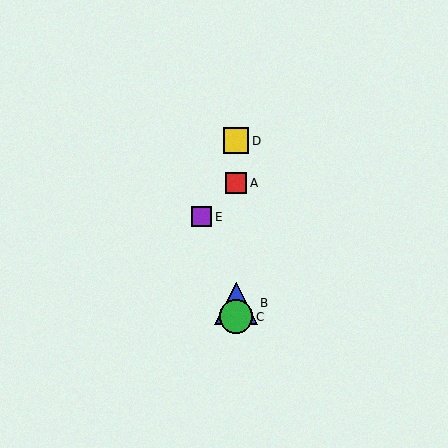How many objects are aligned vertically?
4 objects (A, B, C, D) are aligned vertically.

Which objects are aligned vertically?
Objects A, B, C, D are aligned vertically.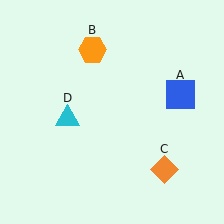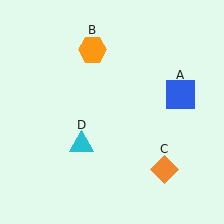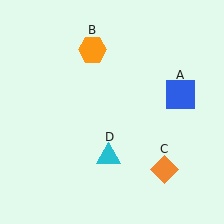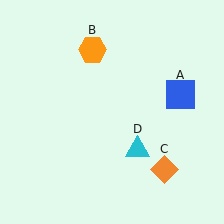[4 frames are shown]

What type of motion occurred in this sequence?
The cyan triangle (object D) rotated counterclockwise around the center of the scene.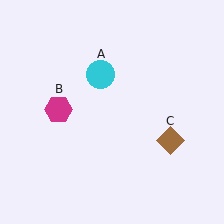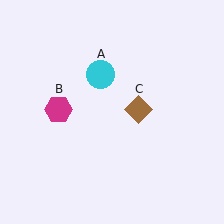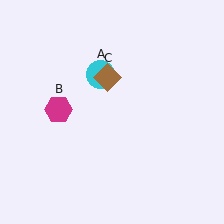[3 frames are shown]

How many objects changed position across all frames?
1 object changed position: brown diamond (object C).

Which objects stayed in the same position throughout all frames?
Cyan circle (object A) and magenta hexagon (object B) remained stationary.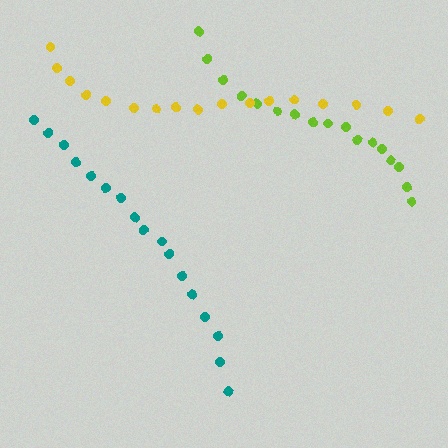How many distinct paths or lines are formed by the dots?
There are 3 distinct paths.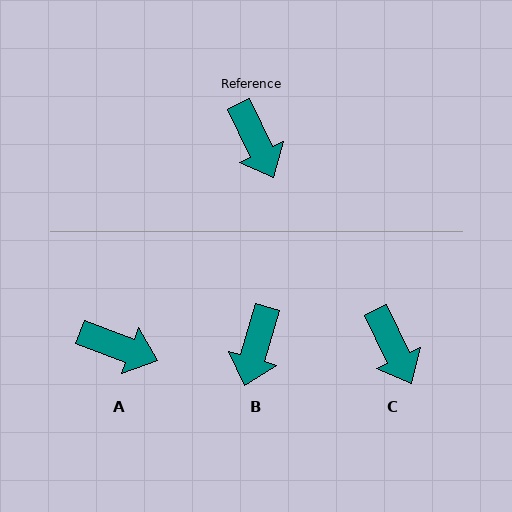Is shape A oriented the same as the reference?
No, it is off by about 44 degrees.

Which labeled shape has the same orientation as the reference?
C.